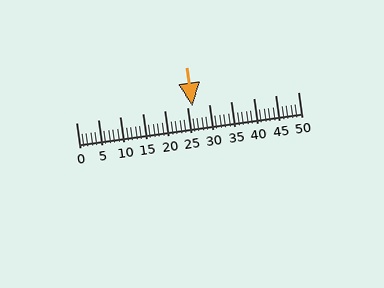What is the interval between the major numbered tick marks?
The major tick marks are spaced 5 units apart.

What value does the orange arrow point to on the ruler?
The orange arrow points to approximately 26.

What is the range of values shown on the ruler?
The ruler shows values from 0 to 50.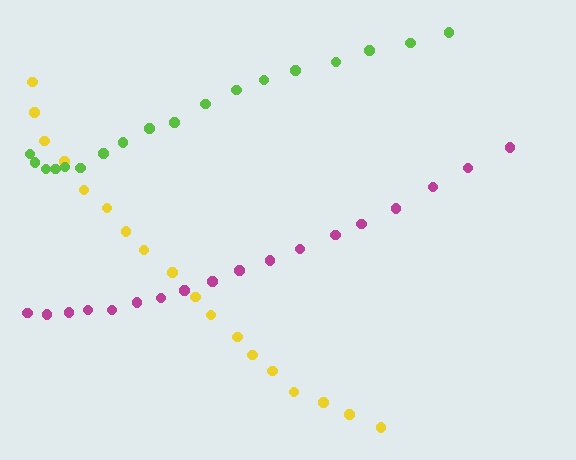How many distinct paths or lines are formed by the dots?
There are 3 distinct paths.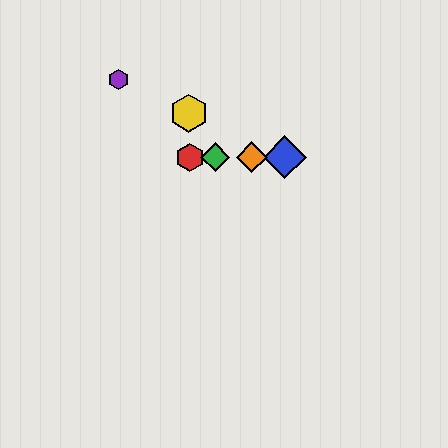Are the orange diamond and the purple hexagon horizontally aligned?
No, the orange diamond is at y≈157 and the purple hexagon is at y≈79.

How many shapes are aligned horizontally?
4 shapes (the red hexagon, the blue diamond, the green diamond, the orange diamond) are aligned horizontally.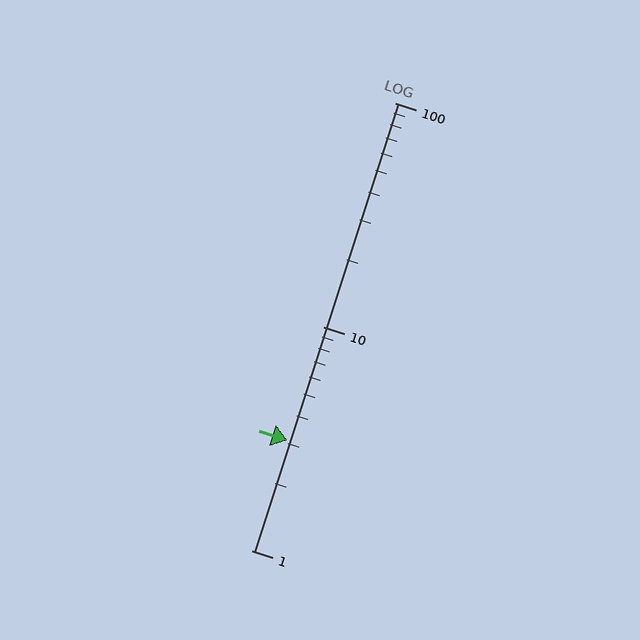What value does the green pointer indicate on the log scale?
The pointer indicates approximately 3.1.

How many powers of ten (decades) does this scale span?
The scale spans 2 decades, from 1 to 100.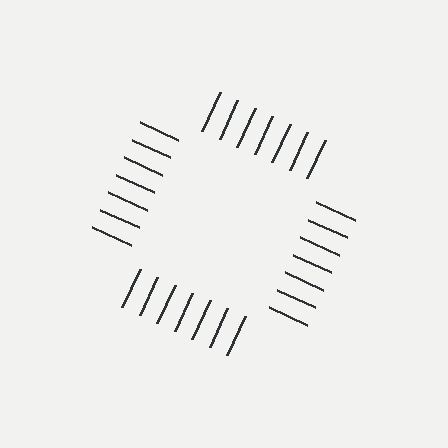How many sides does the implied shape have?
4 sides — the line-ends trace a square.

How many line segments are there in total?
28 — 7 along each of the 4 edges.